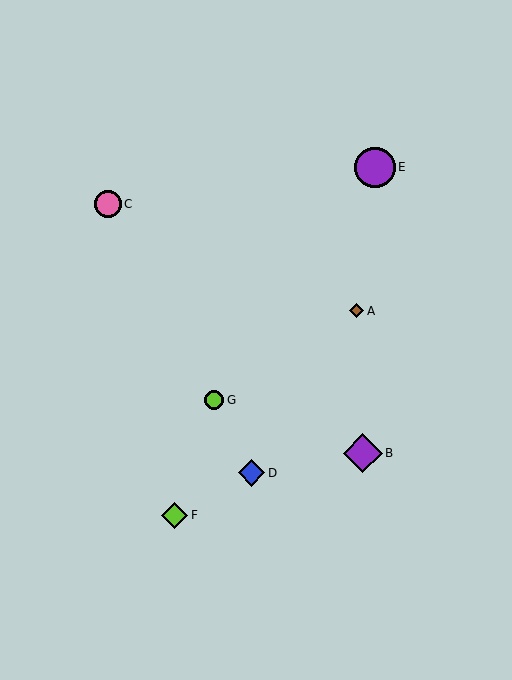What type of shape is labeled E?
Shape E is a purple circle.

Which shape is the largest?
The purple circle (labeled E) is the largest.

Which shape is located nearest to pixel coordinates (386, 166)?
The purple circle (labeled E) at (375, 167) is nearest to that location.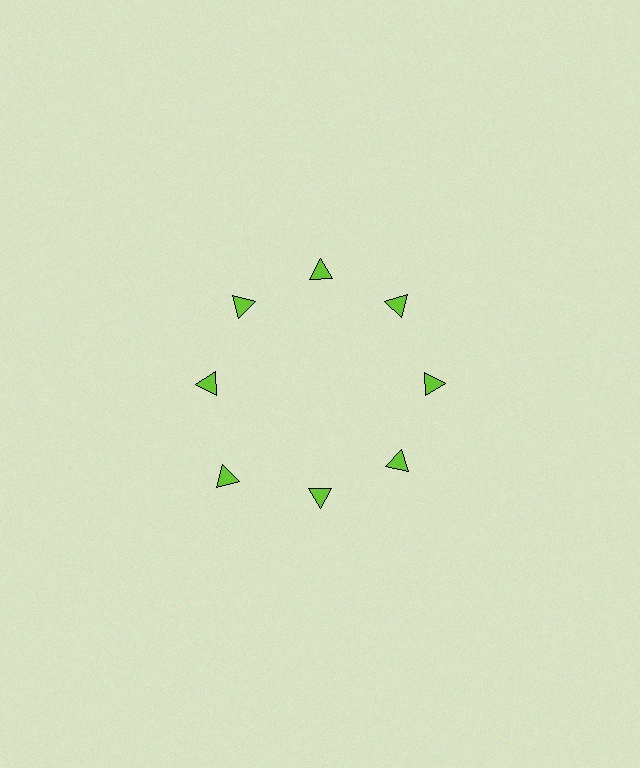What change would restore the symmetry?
The symmetry would be restored by moving it inward, back onto the ring so that all 8 triangles sit at equal angles and equal distance from the center.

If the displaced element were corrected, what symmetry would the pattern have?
It would have 8-fold rotational symmetry — the pattern would map onto itself every 45 degrees.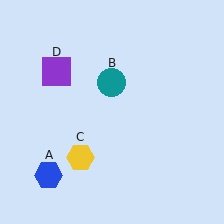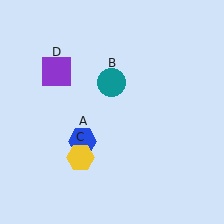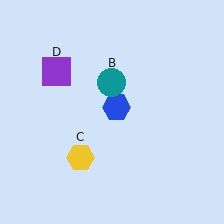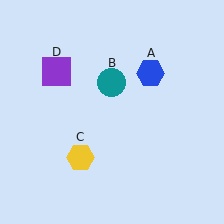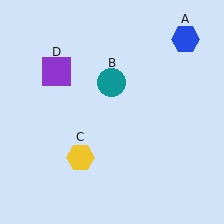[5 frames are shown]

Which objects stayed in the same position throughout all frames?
Teal circle (object B) and yellow hexagon (object C) and purple square (object D) remained stationary.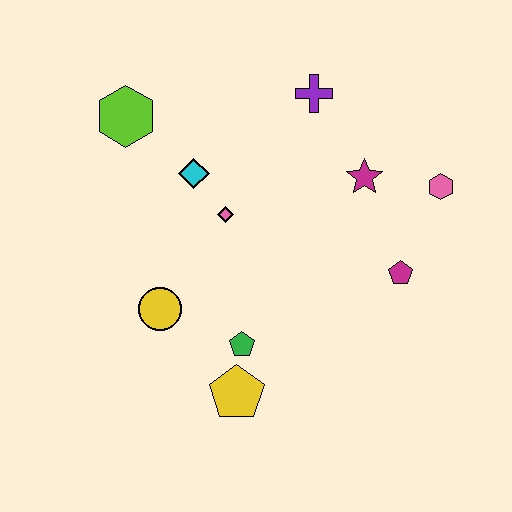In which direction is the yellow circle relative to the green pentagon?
The yellow circle is to the left of the green pentagon.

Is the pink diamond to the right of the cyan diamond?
Yes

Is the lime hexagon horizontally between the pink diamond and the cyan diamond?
No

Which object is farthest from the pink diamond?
The pink hexagon is farthest from the pink diamond.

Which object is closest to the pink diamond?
The cyan diamond is closest to the pink diamond.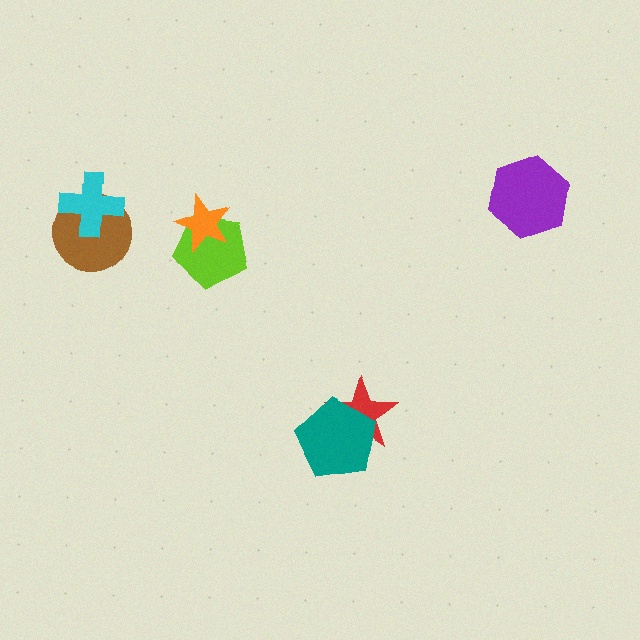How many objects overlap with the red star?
1 object overlaps with the red star.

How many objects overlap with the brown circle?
1 object overlaps with the brown circle.